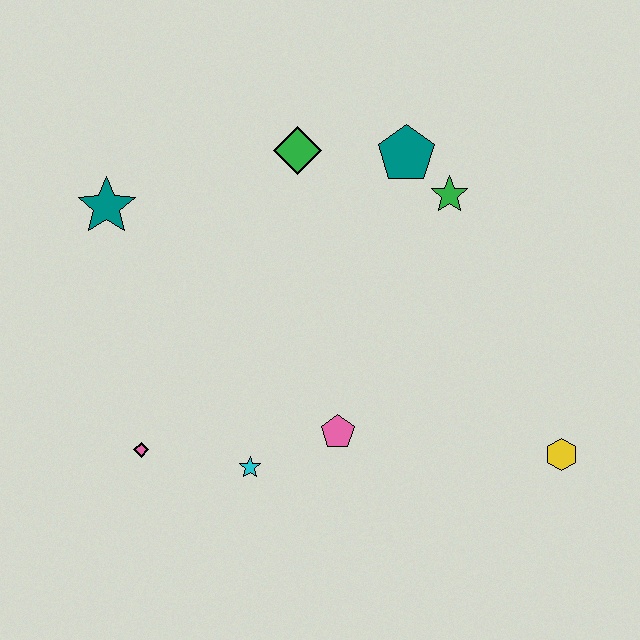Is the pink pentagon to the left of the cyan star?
No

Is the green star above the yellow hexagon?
Yes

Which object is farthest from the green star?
The pink diamond is farthest from the green star.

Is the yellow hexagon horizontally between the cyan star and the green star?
No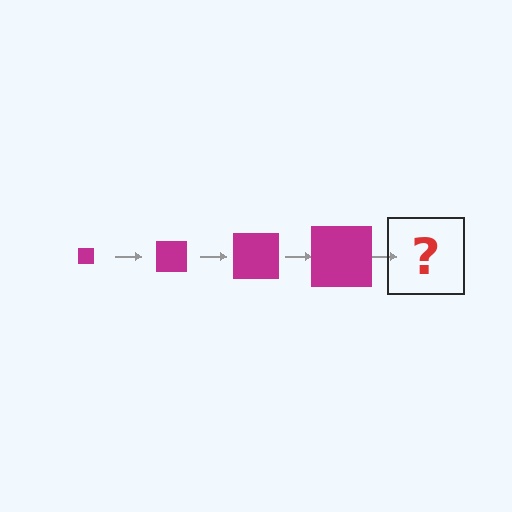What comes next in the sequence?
The next element should be a magenta square, larger than the previous one.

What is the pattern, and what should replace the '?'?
The pattern is that the square gets progressively larger each step. The '?' should be a magenta square, larger than the previous one.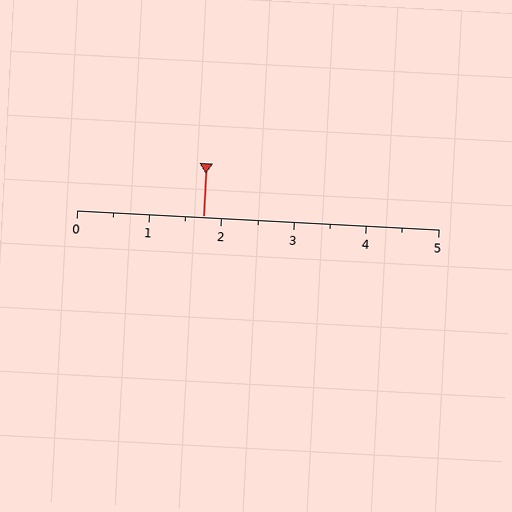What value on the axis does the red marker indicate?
The marker indicates approximately 1.8.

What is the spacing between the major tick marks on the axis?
The major ticks are spaced 1 apart.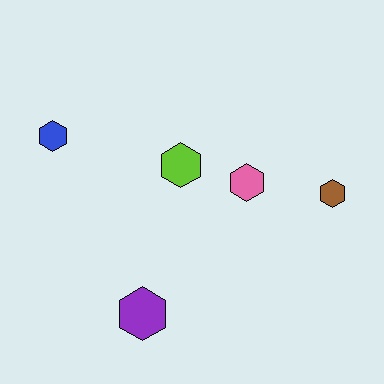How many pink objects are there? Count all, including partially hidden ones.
There is 1 pink object.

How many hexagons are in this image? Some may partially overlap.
There are 5 hexagons.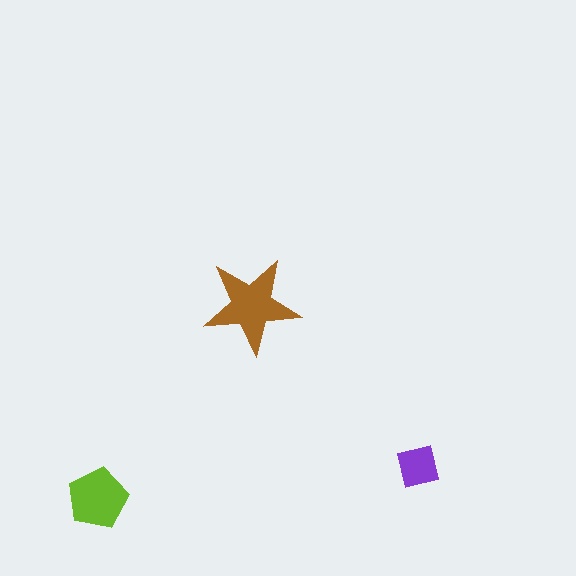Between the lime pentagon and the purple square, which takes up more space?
The lime pentagon.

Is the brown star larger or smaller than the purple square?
Larger.